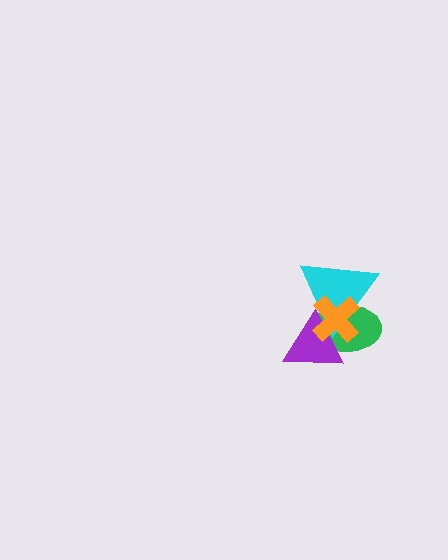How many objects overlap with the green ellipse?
3 objects overlap with the green ellipse.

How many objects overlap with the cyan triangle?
3 objects overlap with the cyan triangle.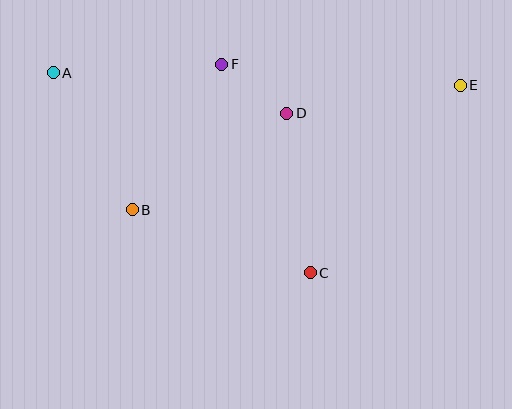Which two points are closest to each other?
Points D and F are closest to each other.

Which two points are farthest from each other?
Points A and E are farthest from each other.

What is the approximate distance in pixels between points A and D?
The distance between A and D is approximately 237 pixels.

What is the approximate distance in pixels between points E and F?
The distance between E and F is approximately 239 pixels.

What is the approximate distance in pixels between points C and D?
The distance between C and D is approximately 161 pixels.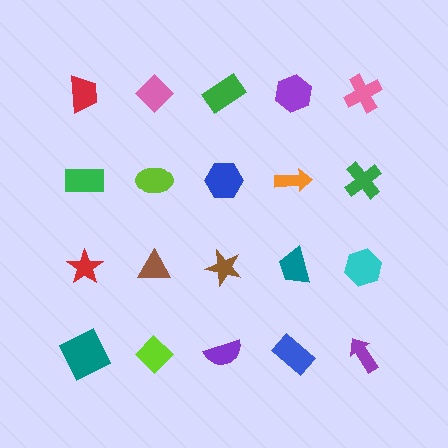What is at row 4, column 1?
A teal square.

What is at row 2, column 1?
A green rectangle.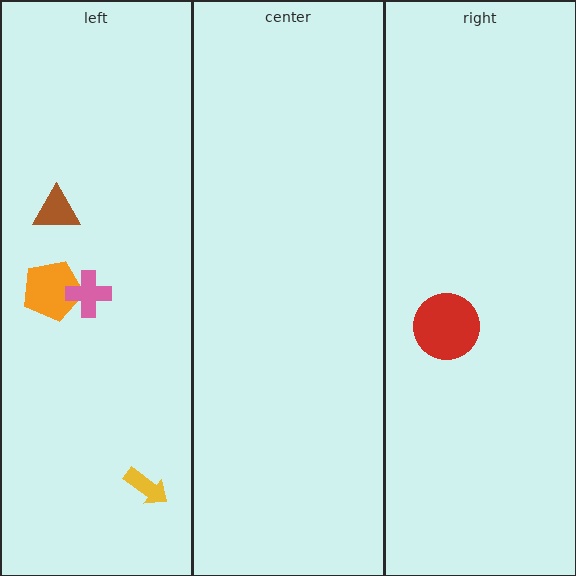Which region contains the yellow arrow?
The left region.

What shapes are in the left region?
The orange pentagon, the brown triangle, the yellow arrow, the pink cross.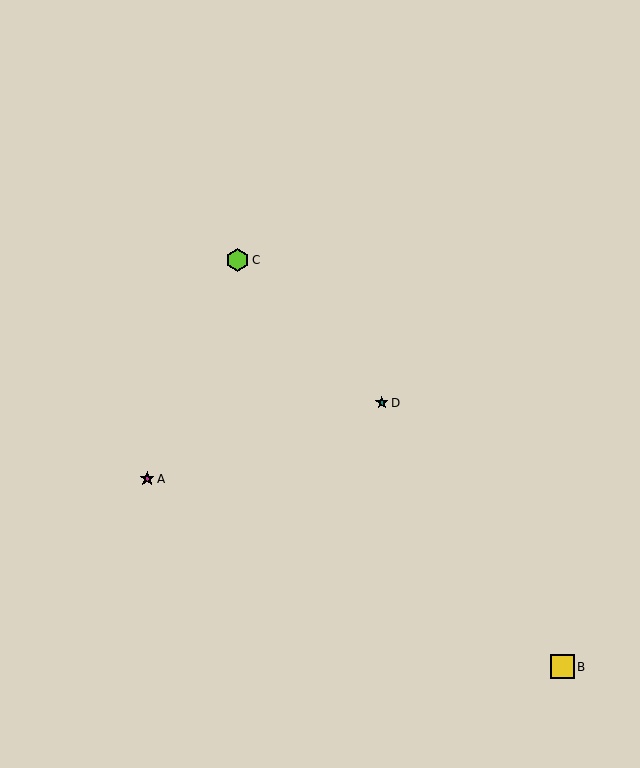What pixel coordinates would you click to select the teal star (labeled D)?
Click at (382, 403) to select the teal star D.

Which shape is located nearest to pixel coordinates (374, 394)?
The teal star (labeled D) at (382, 403) is nearest to that location.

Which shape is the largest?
The yellow square (labeled B) is the largest.